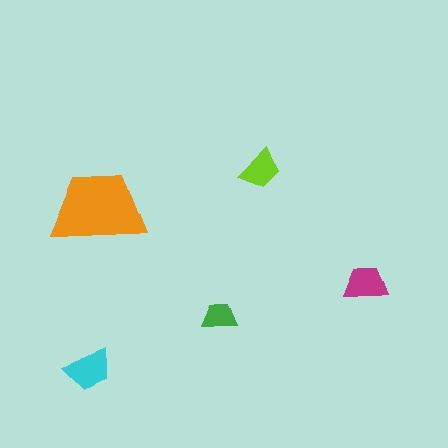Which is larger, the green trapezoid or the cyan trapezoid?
The cyan one.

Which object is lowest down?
The cyan trapezoid is bottommost.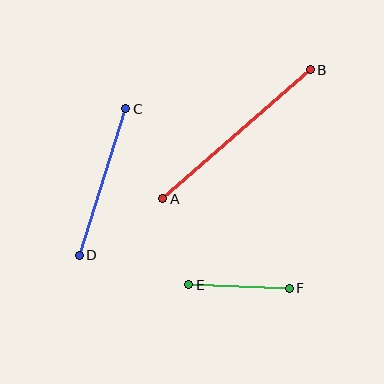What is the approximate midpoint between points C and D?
The midpoint is at approximately (102, 182) pixels.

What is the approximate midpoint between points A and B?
The midpoint is at approximately (237, 134) pixels.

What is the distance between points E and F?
The distance is approximately 101 pixels.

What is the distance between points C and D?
The distance is approximately 154 pixels.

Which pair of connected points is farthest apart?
Points A and B are farthest apart.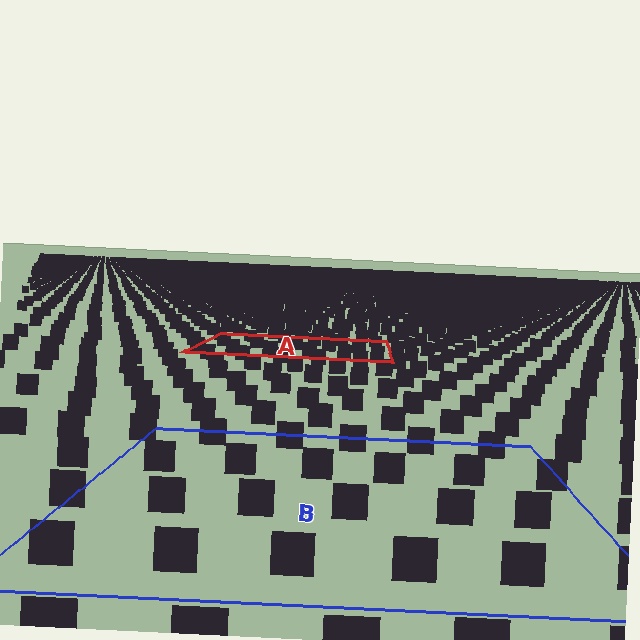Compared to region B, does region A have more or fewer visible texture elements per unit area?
Region A has more texture elements per unit area — they are packed more densely because it is farther away.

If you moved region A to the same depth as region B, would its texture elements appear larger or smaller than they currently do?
They would appear larger. At a closer depth, the same texture elements are projected at a bigger on-screen size.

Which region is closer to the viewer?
Region B is closer. The texture elements there are larger and more spread out.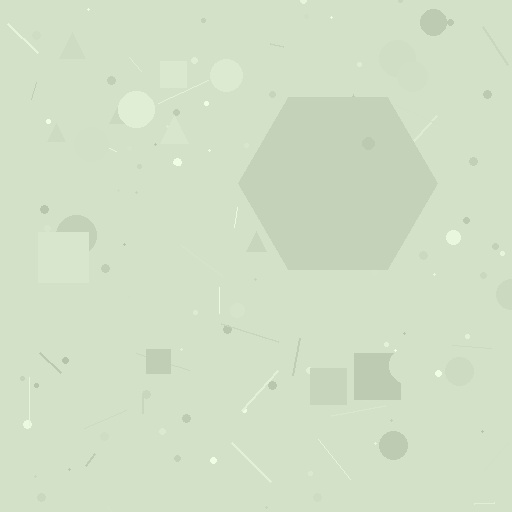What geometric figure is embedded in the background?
A hexagon is embedded in the background.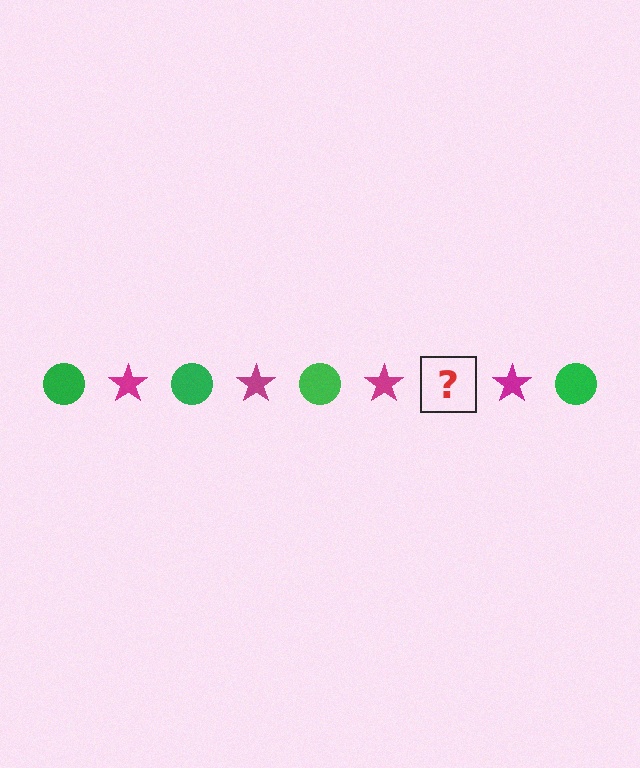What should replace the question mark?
The question mark should be replaced with a green circle.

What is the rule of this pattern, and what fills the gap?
The rule is that the pattern alternates between green circle and magenta star. The gap should be filled with a green circle.